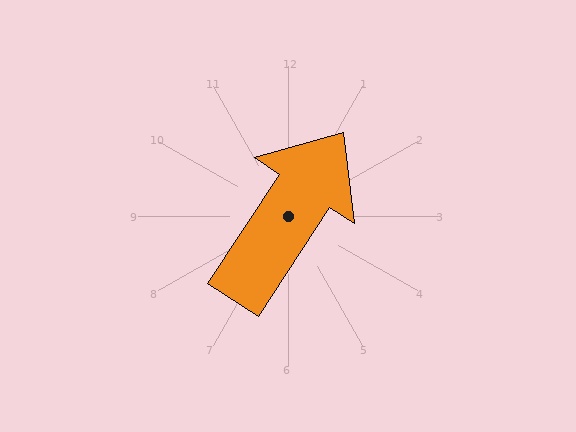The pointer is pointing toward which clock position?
Roughly 1 o'clock.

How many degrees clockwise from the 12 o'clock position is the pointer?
Approximately 33 degrees.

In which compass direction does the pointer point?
Northeast.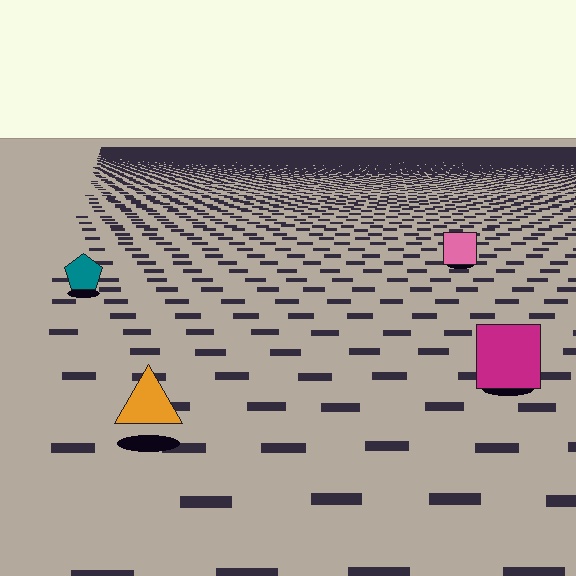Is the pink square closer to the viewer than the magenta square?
No. The magenta square is closer — you can tell from the texture gradient: the ground texture is coarser near it.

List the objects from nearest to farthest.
From nearest to farthest: the orange triangle, the magenta square, the teal pentagon, the pink square.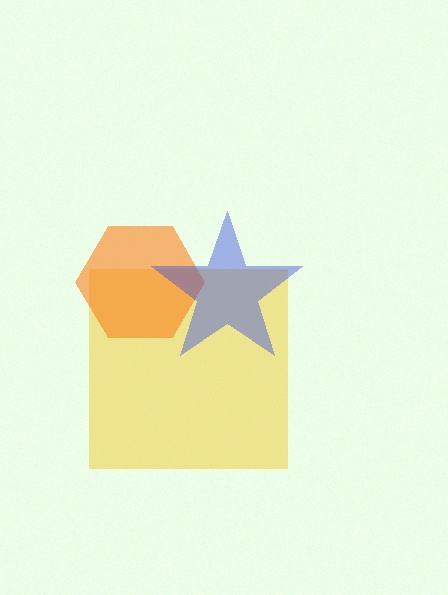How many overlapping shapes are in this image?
There are 3 overlapping shapes in the image.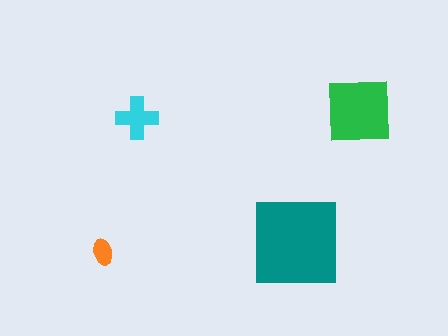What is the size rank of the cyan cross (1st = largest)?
3rd.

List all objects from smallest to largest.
The orange ellipse, the cyan cross, the green square, the teal square.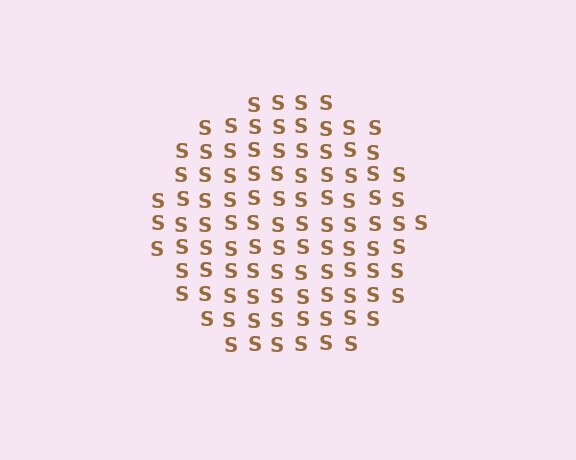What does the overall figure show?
The overall figure shows a circle.